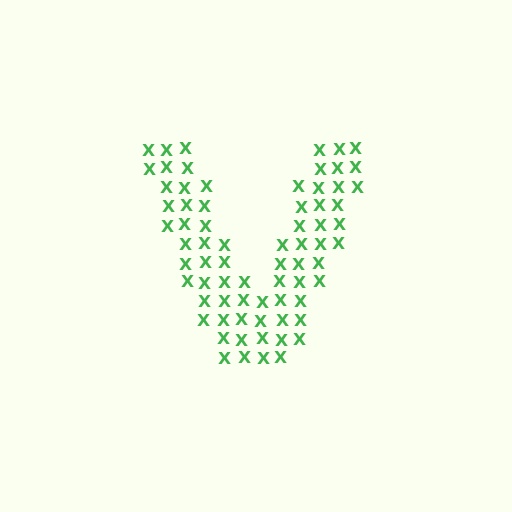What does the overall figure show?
The overall figure shows the letter V.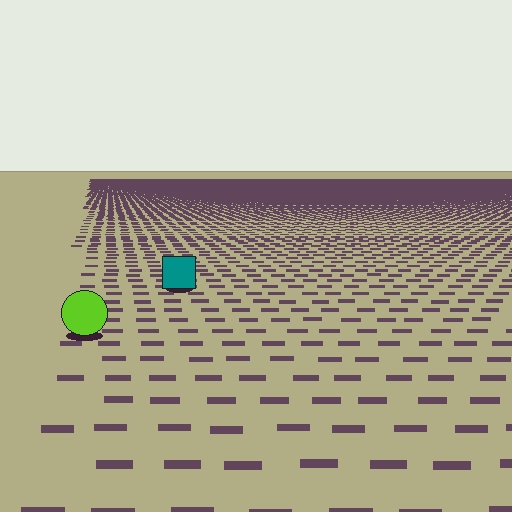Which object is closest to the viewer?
The lime circle is closest. The texture marks near it are larger and more spread out.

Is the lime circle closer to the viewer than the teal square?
Yes. The lime circle is closer — you can tell from the texture gradient: the ground texture is coarser near it.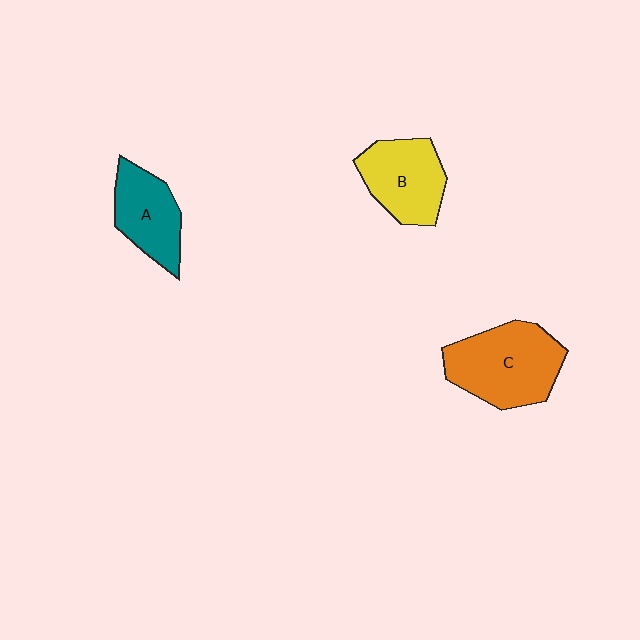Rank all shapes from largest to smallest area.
From largest to smallest: C (orange), B (yellow), A (teal).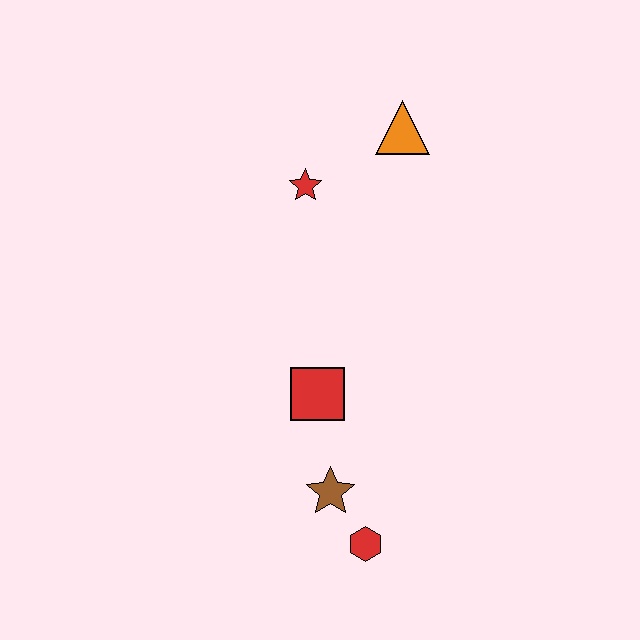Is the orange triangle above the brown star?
Yes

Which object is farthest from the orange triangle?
The red hexagon is farthest from the orange triangle.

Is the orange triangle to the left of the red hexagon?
No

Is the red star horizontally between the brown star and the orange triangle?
No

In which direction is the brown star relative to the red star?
The brown star is below the red star.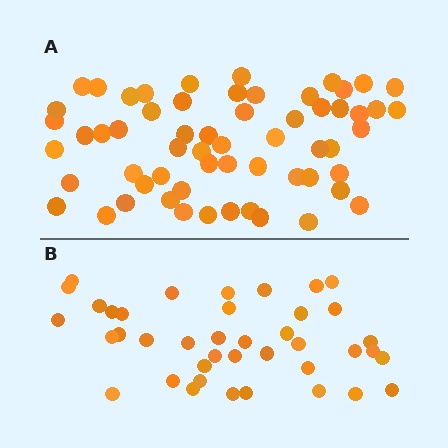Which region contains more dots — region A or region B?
Region A (the top region) has more dots.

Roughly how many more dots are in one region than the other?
Region A has approximately 20 more dots than region B.